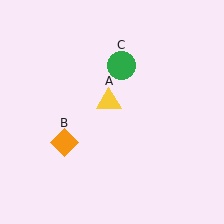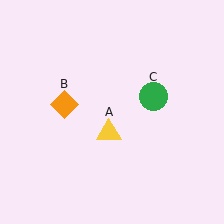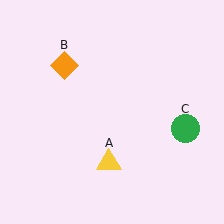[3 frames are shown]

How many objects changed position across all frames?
3 objects changed position: yellow triangle (object A), orange diamond (object B), green circle (object C).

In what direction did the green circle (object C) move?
The green circle (object C) moved down and to the right.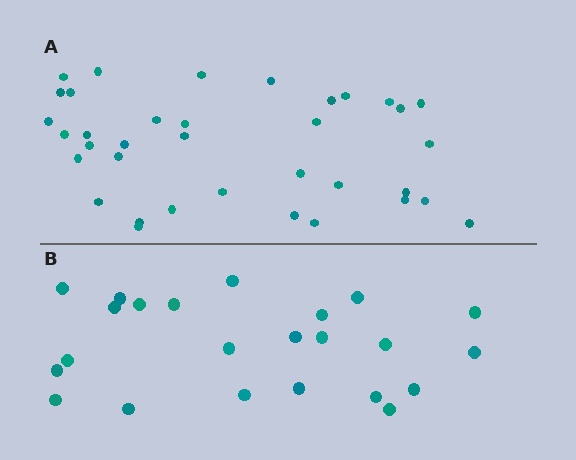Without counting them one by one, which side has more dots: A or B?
Region A (the top region) has more dots.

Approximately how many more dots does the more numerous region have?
Region A has approximately 15 more dots than region B.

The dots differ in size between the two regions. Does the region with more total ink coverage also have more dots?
No. Region B has more total ink coverage because its dots are larger, but region A actually contains more individual dots. Total area can be misleading — the number of items is what matters here.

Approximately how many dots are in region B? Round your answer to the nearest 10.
About 20 dots. (The exact count is 23, which rounds to 20.)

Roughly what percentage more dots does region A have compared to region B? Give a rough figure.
About 55% more.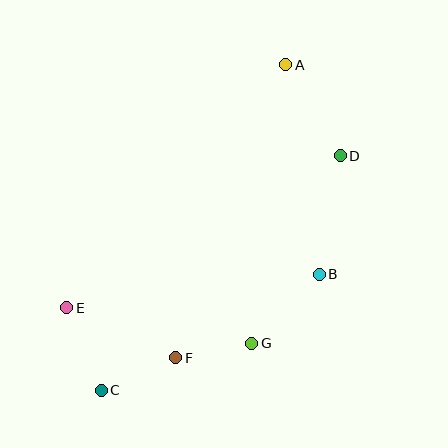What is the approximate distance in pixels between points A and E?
The distance between A and E is approximately 327 pixels.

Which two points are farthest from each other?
Points A and C are farthest from each other.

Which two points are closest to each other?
Points F and G are closest to each other.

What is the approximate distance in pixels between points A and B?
The distance between A and B is approximately 212 pixels.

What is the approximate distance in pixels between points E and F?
The distance between E and F is approximately 120 pixels.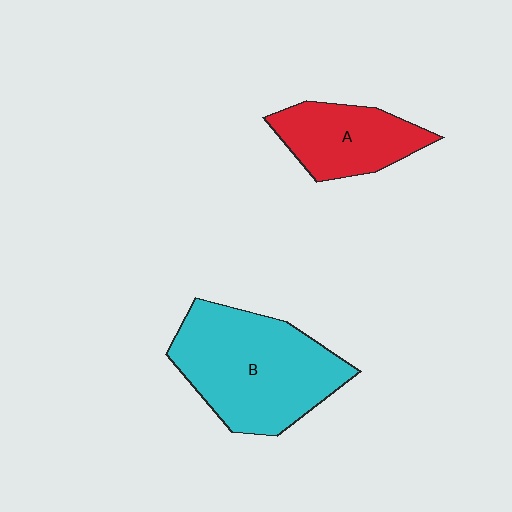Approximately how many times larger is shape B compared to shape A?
Approximately 1.8 times.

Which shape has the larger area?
Shape B (cyan).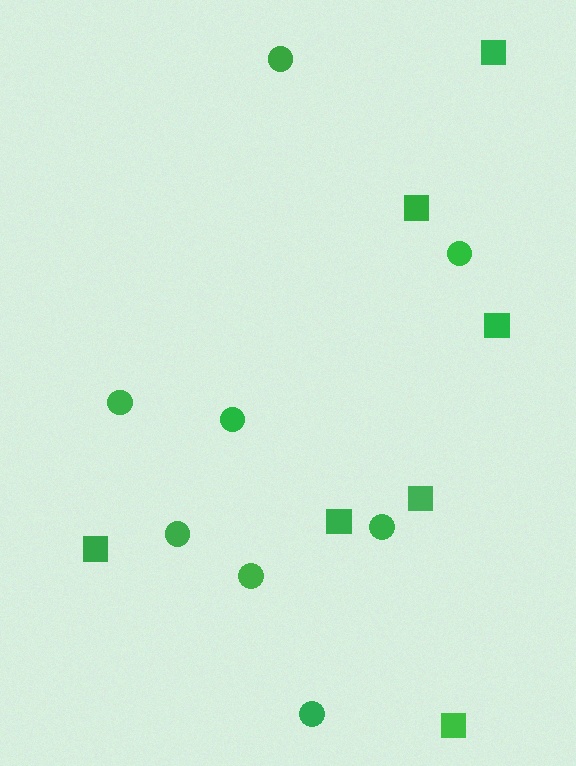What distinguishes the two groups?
There are 2 groups: one group of circles (8) and one group of squares (7).